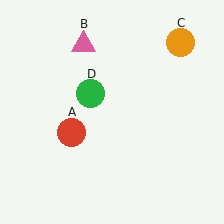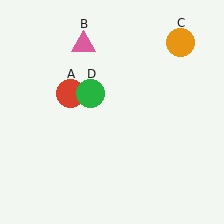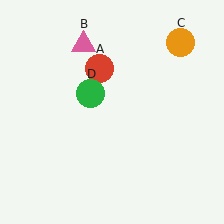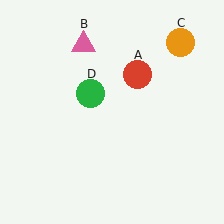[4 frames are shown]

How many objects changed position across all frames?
1 object changed position: red circle (object A).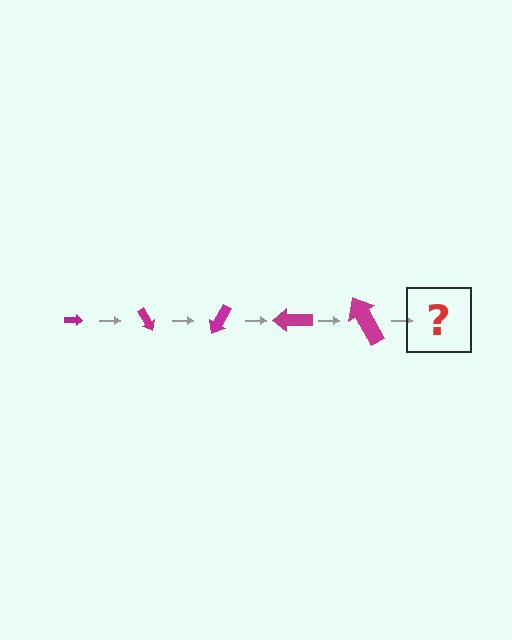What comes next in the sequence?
The next element should be an arrow, larger than the previous one and rotated 300 degrees from the start.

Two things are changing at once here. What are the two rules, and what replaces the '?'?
The two rules are that the arrow grows larger each step and it rotates 60 degrees each step. The '?' should be an arrow, larger than the previous one and rotated 300 degrees from the start.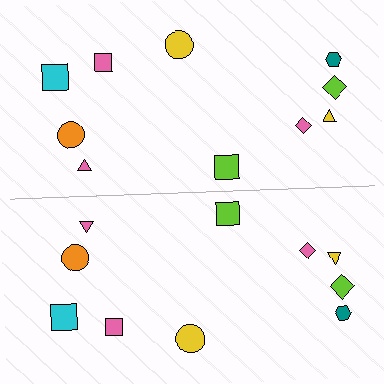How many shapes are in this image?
There are 20 shapes in this image.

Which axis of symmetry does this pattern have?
The pattern has a horizontal axis of symmetry running through the center of the image.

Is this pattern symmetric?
Yes, this pattern has bilateral (reflection) symmetry.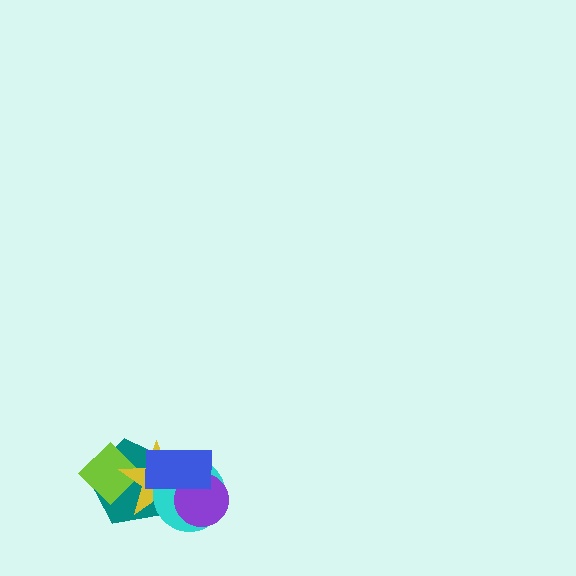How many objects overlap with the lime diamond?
2 objects overlap with the lime diamond.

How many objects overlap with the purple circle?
3 objects overlap with the purple circle.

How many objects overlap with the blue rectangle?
4 objects overlap with the blue rectangle.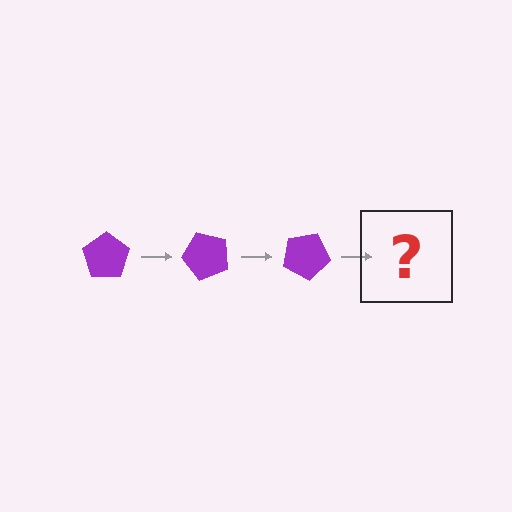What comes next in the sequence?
The next element should be a purple pentagon rotated 150 degrees.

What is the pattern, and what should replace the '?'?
The pattern is that the pentagon rotates 50 degrees each step. The '?' should be a purple pentagon rotated 150 degrees.